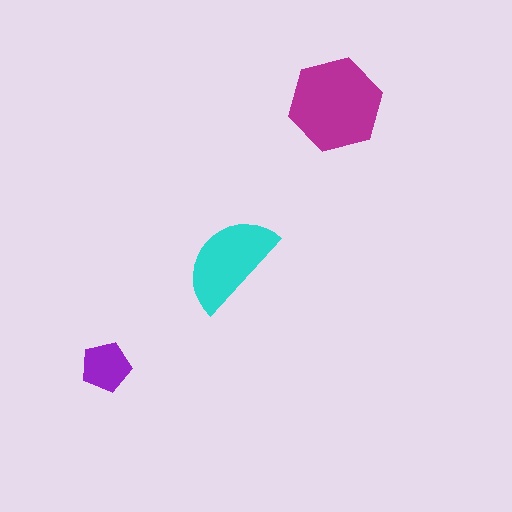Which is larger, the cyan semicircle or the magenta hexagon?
The magenta hexagon.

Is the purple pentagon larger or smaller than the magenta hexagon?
Smaller.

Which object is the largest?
The magenta hexagon.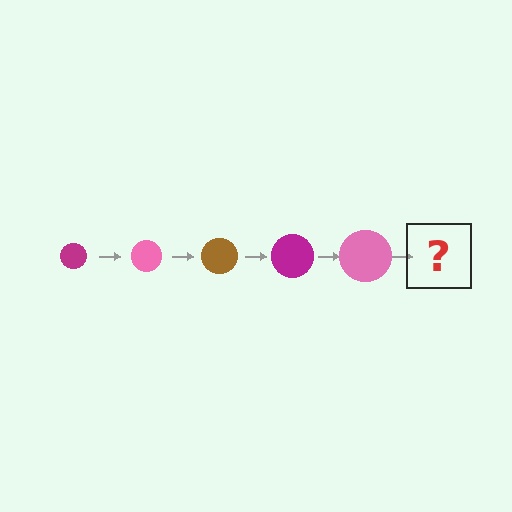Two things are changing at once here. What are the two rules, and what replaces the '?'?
The two rules are that the circle grows larger each step and the color cycles through magenta, pink, and brown. The '?' should be a brown circle, larger than the previous one.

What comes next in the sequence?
The next element should be a brown circle, larger than the previous one.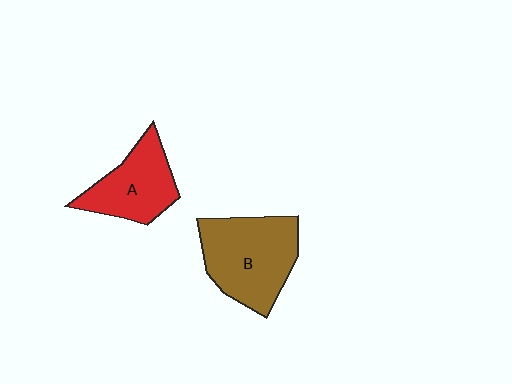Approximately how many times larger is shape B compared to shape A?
Approximately 1.4 times.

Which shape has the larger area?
Shape B (brown).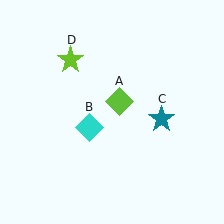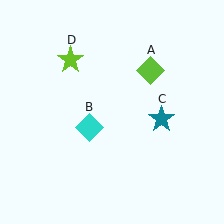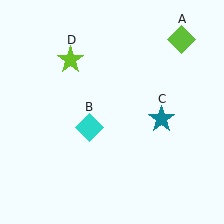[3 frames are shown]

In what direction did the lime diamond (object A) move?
The lime diamond (object A) moved up and to the right.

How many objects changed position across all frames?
1 object changed position: lime diamond (object A).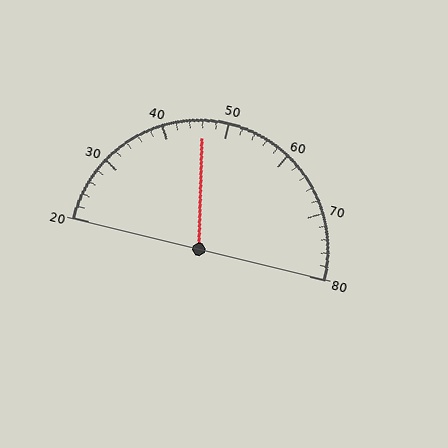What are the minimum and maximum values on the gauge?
The gauge ranges from 20 to 80.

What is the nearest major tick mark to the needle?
The nearest major tick mark is 50.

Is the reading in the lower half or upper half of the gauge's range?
The reading is in the lower half of the range (20 to 80).